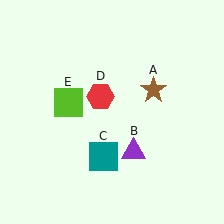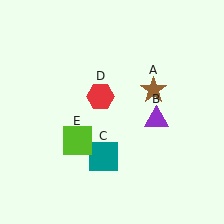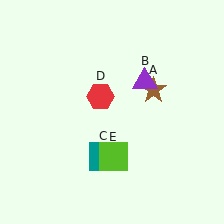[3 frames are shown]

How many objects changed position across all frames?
2 objects changed position: purple triangle (object B), lime square (object E).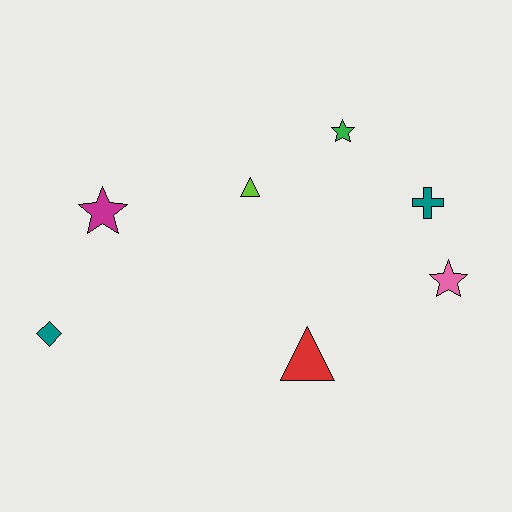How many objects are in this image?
There are 7 objects.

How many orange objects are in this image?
There are no orange objects.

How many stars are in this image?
There are 3 stars.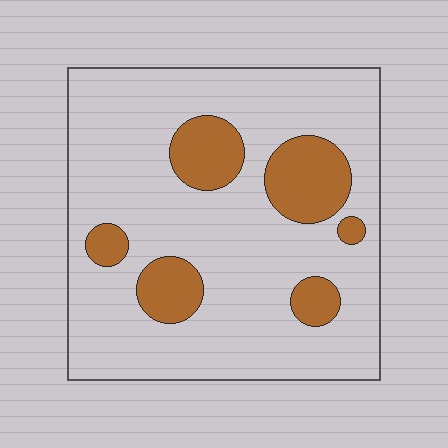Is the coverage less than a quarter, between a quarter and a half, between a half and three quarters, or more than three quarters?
Less than a quarter.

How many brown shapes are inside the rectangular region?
6.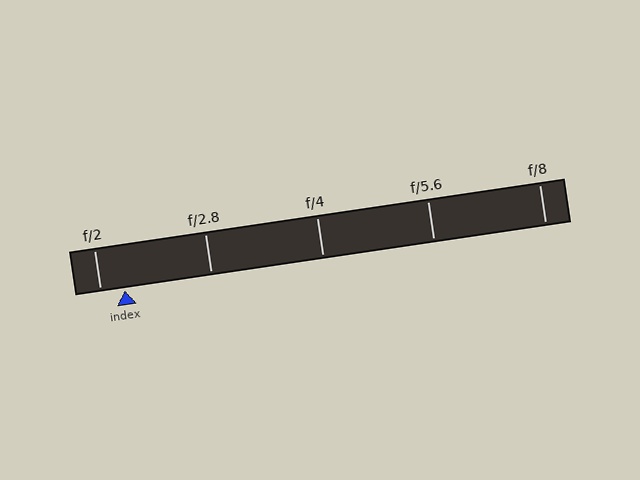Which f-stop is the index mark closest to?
The index mark is closest to f/2.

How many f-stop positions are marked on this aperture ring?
There are 5 f-stop positions marked.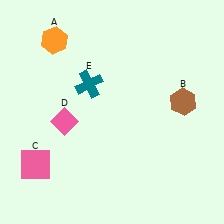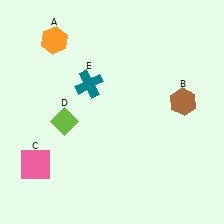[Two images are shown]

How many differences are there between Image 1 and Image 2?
There is 1 difference between the two images.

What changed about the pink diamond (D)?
In Image 1, D is pink. In Image 2, it changed to lime.